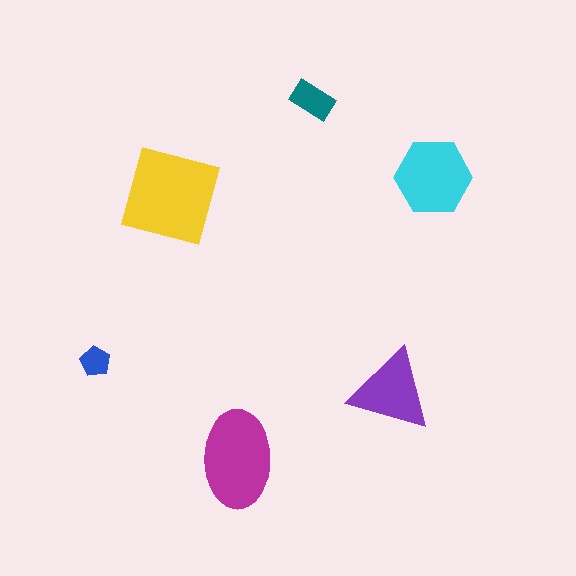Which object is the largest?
The yellow diamond.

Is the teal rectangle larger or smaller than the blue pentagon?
Larger.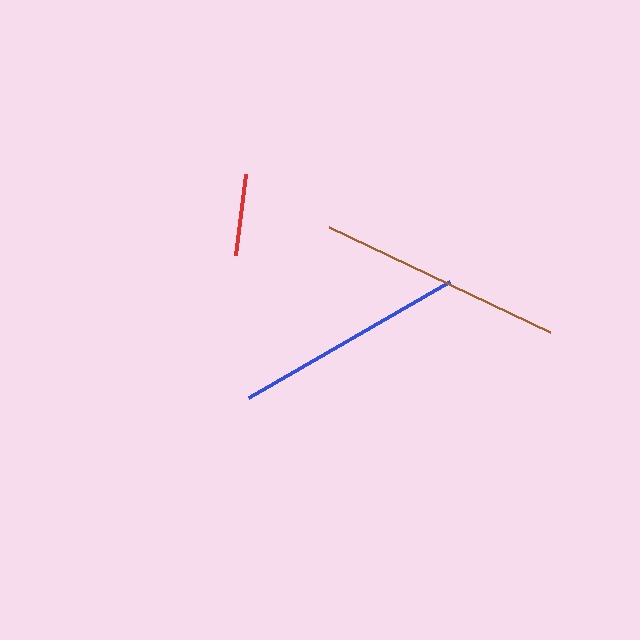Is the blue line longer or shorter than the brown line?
The brown line is longer than the blue line.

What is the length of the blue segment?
The blue segment is approximately 233 pixels long.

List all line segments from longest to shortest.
From longest to shortest: brown, blue, red.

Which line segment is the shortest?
The red line is the shortest at approximately 81 pixels.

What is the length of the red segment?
The red segment is approximately 81 pixels long.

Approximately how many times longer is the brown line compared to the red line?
The brown line is approximately 3.0 times the length of the red line.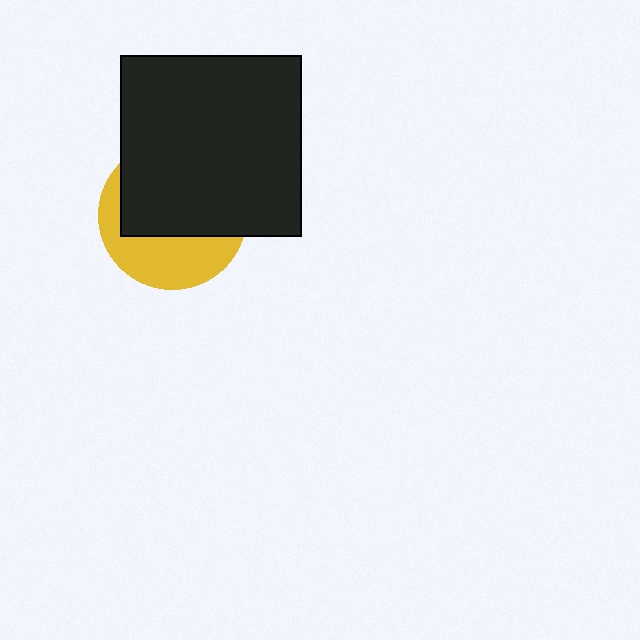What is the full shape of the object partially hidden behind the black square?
The partially hidden object is a yellow circle.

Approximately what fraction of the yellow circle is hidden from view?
Roughly 62% of the yellow circle is hidden behind the black square.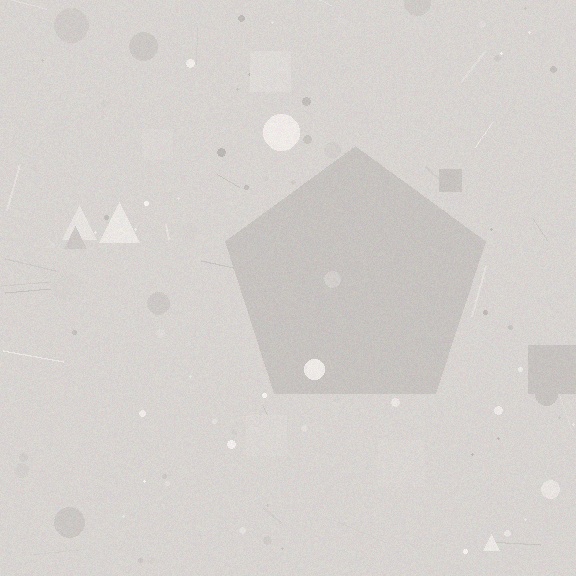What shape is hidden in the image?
A pentagon is hidden in the image.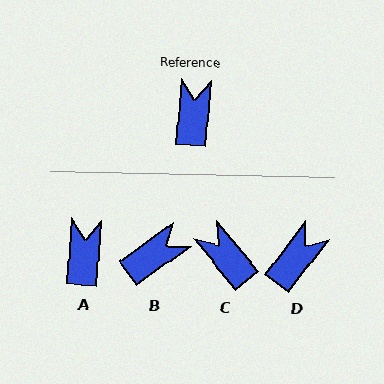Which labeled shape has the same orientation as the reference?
A.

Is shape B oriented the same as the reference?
No, it is off by about 49 degrees.